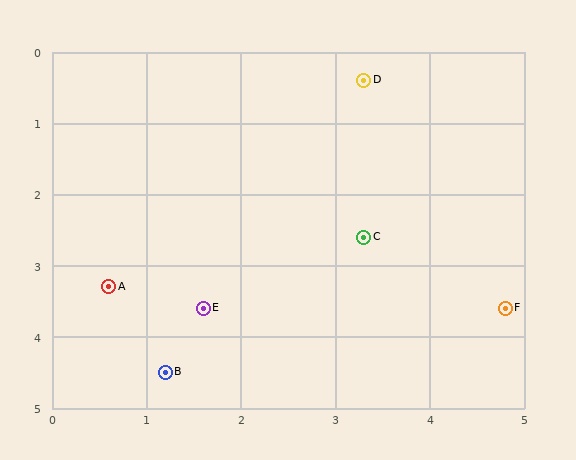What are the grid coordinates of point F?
Point F is at approximately (4.8, 3.6).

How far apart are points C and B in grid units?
Points C and B are about 2.8 grid units apart.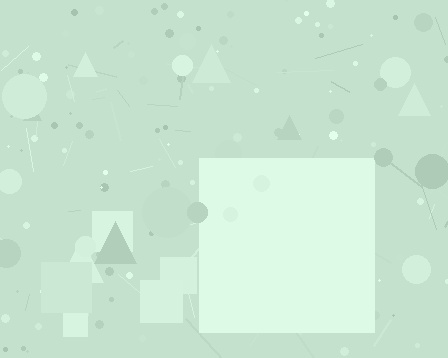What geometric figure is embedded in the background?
A square is embedded in the background.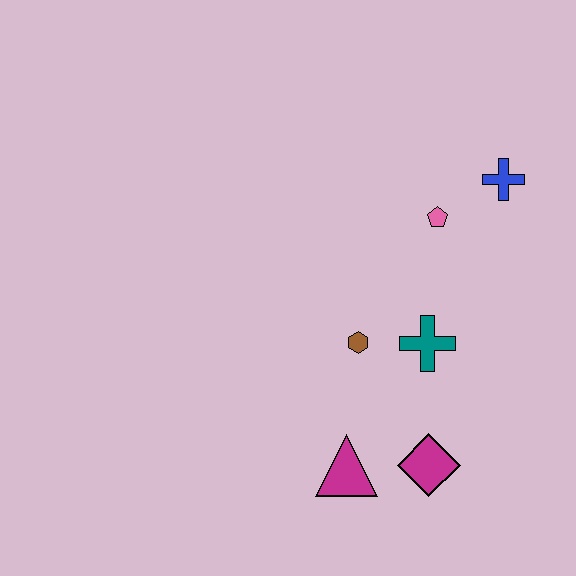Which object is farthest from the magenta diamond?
The blue cross is farthest from the magenta diamond.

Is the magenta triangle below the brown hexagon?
Yes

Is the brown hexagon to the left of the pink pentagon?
Yes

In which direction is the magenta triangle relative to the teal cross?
The magenta triangle is below the teal cross.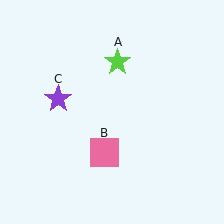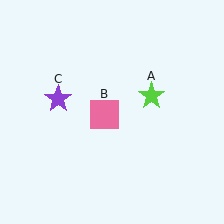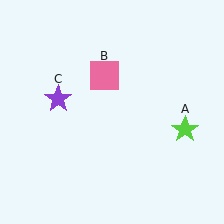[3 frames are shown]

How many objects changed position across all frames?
2 objects changed position: lime star (object A), pink square (object B).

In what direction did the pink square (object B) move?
The pink square (object B) moved up.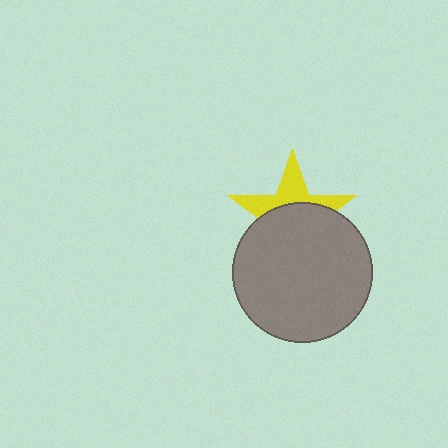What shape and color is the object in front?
The object in front is a gray circle.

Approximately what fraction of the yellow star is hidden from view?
Roughly 61% of the yellow star is hidden behind the gray circle.